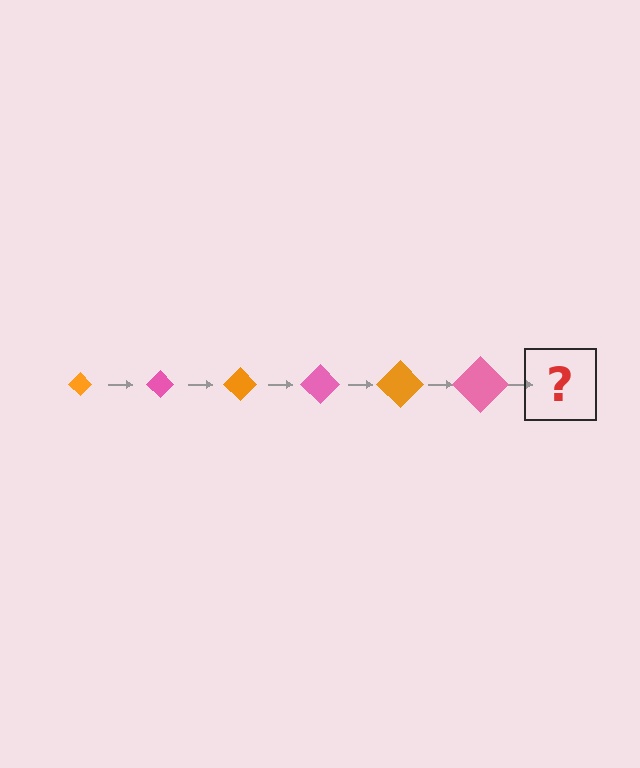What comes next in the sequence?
The next element should be an orange diamond, larger than the previous one.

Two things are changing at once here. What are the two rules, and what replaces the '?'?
The two rules are that the diamond grows larger each step and the color cycles through orange and pink. The '?' should be an orange diamond, larger than the previous one.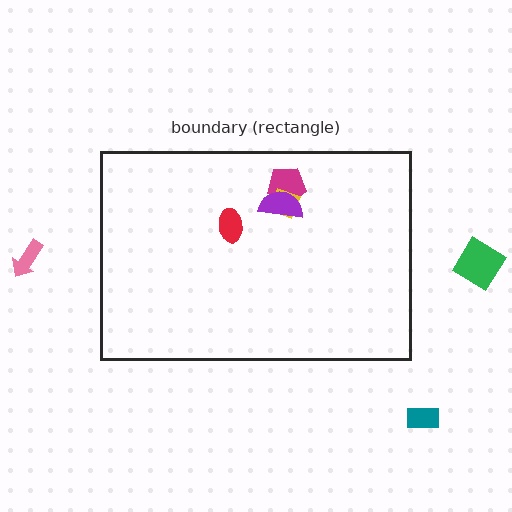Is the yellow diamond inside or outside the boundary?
Inside.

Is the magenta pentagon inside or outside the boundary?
Inside.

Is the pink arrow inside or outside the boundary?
Outside.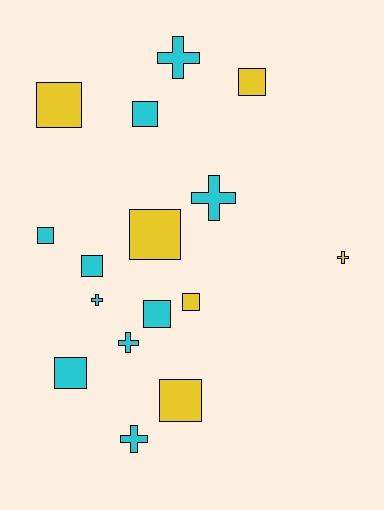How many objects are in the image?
There are 16 objects.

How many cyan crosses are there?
There are 5 cyan crosses.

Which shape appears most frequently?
Square, with 10 objects.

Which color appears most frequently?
Cyan, with 10 objects.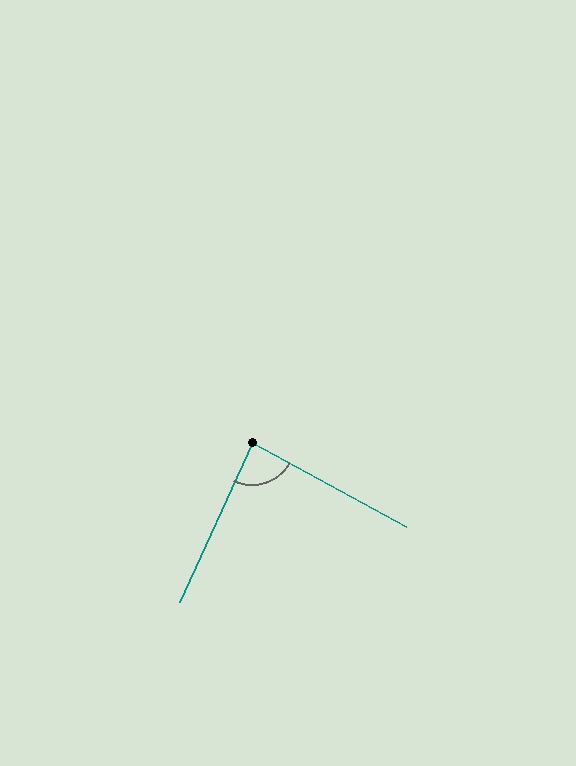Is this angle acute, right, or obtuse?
It is approximately a right angle.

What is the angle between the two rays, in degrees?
Approximately 86 degrees.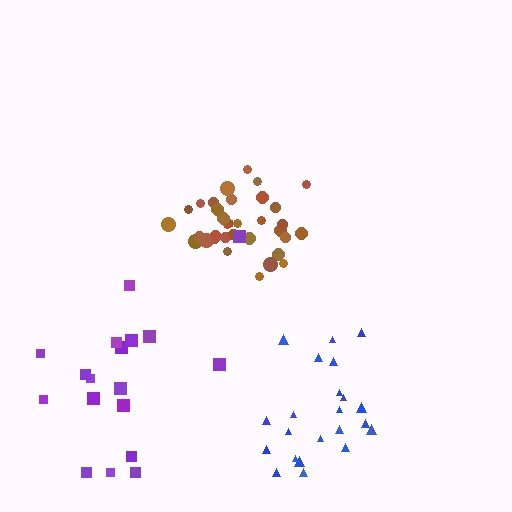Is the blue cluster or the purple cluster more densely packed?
Blue.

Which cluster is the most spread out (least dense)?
Purple.